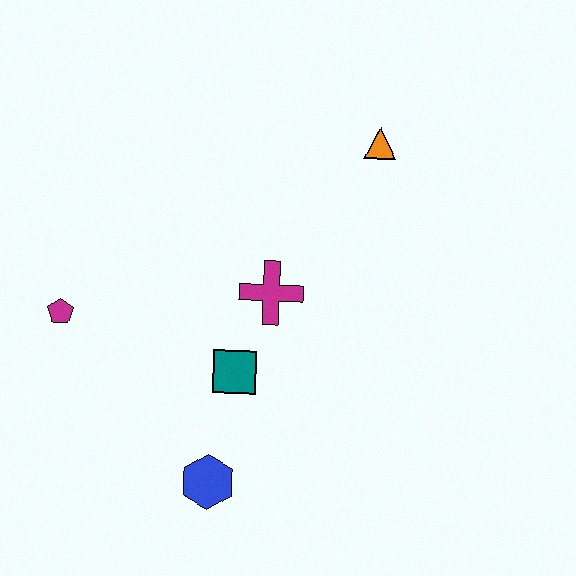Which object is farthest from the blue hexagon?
The orange triangle is farthest from the blue hexagon.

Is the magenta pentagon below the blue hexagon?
No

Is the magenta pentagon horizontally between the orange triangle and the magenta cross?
No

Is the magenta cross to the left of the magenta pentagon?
No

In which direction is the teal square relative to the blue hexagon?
The teal square is above the blue hexagon.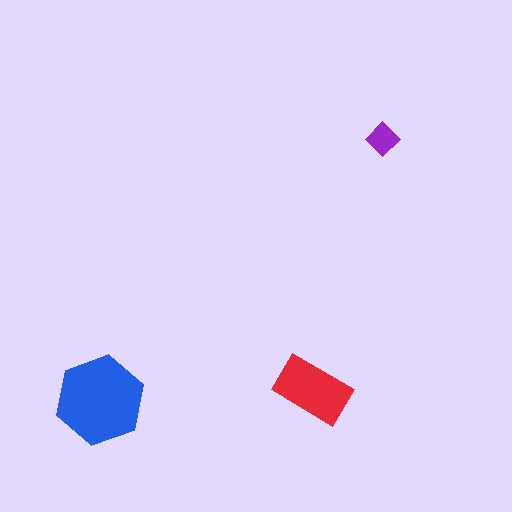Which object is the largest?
The blue hexagon.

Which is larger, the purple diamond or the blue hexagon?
The blue hexagon.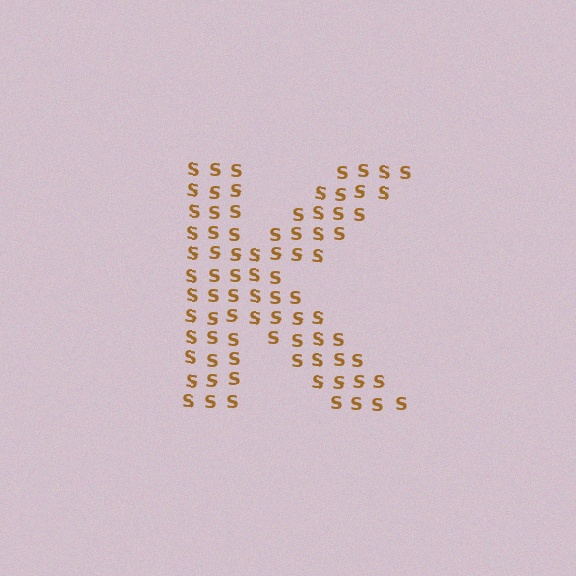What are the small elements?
The small elements are letter S's.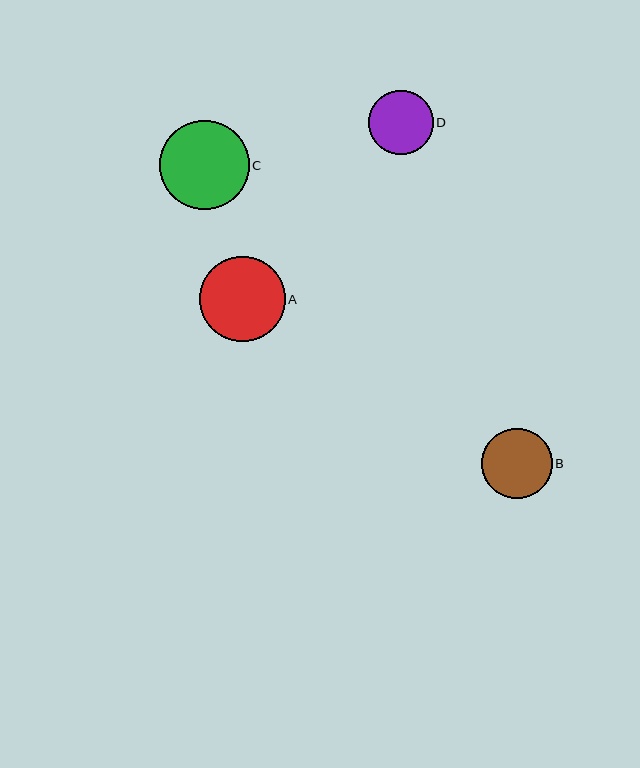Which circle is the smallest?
Circle D is the smallest with a size of approximately 64 pixels.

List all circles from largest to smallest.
From largest to smallest: C, A, B, D.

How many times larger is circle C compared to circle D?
Circle C is approximately 1.4 times the size of circle D.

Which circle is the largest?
Circle C is the largest with a size of approximately 90 pixels.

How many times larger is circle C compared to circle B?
Circle C is approximately 1.3 times the size of circle B.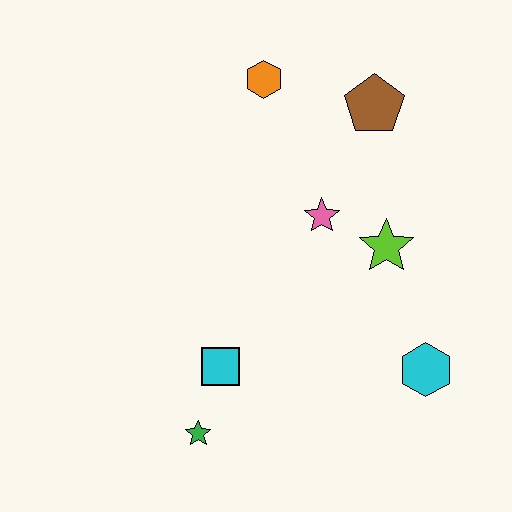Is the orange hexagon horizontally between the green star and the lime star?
Yes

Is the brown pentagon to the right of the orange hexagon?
Yes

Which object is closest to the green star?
The cyan square is closest to the green star.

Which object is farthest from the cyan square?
The brown pentagon is farthest from the cyan square.